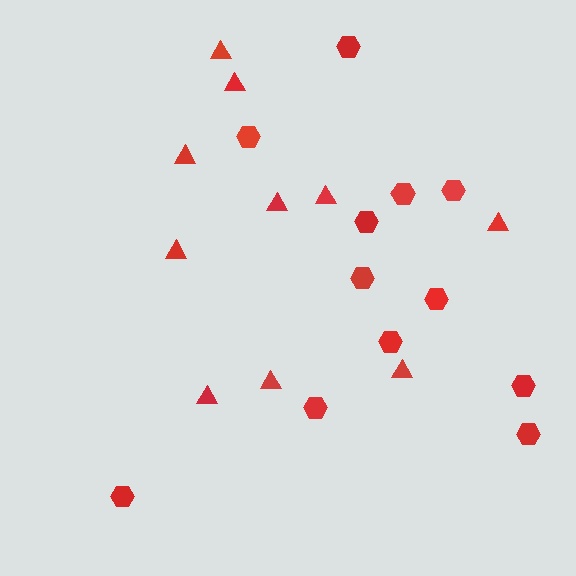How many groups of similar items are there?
There are 2 groups: one group of hexagons (12) and one group of triangles (10).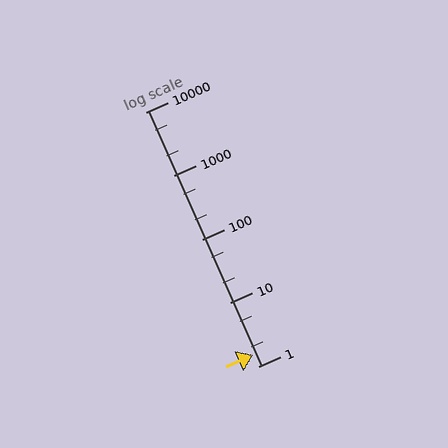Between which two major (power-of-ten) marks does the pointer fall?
The pointer is between 1 and 10.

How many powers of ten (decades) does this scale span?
The scale spans 4 decades, from 1 to 10000.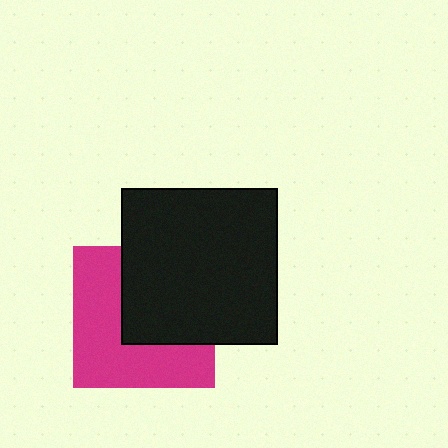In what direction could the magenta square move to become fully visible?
The magenta square could move toward the lower-left. That would shift it out from behind the black square entirely.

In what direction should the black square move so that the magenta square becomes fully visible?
The black square should move toward the upper-right. That is the shortest direction to clear the overlap and leave the magenta square fully visible.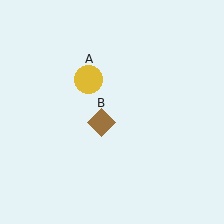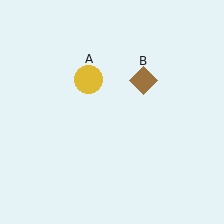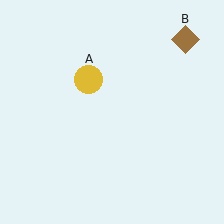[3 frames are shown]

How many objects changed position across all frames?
1 object changed position: brown diamond (object B).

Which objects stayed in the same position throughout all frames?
Yellow circle (object A) remained stationary.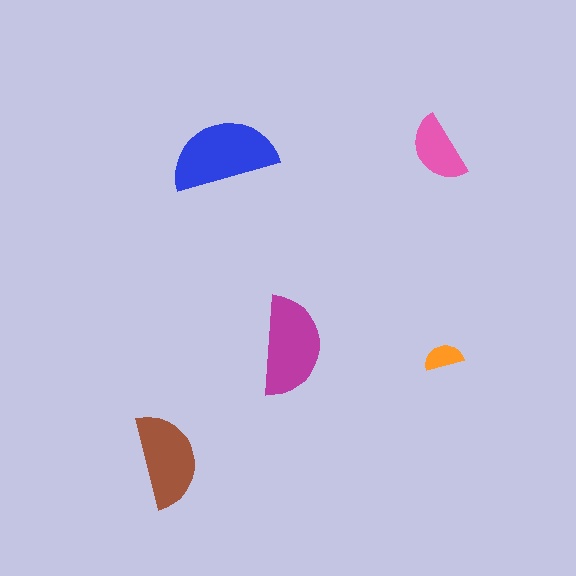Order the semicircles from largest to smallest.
the blue one, the magenta one, the brown one, the pink one, the orange one.